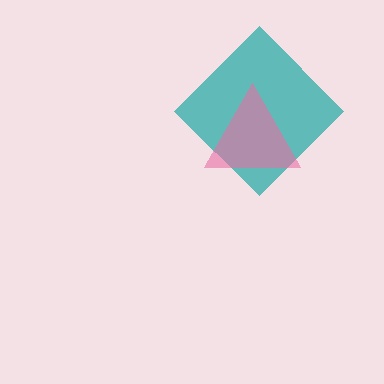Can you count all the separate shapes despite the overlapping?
Yes, there are 2 separate shapes.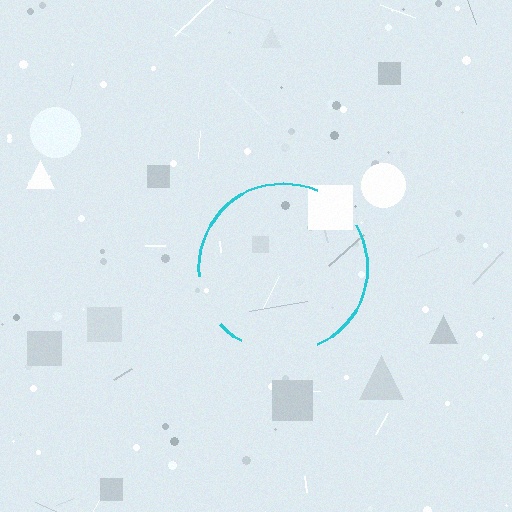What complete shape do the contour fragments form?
The contour fragments form a circle.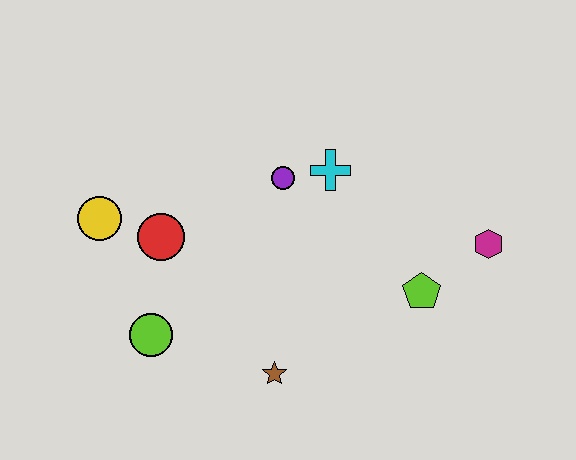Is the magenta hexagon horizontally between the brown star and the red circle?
No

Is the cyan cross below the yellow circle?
No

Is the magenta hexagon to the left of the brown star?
No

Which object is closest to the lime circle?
The red circle is closest to the lime circle.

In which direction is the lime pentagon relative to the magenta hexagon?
The lime pentagon is to the left of the magenta hexagon.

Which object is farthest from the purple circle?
The magenta hexagon is farthest from the purple circle.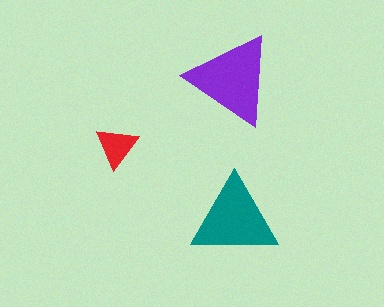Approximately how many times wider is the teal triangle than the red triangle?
About 2 times wider.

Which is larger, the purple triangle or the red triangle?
The purple one.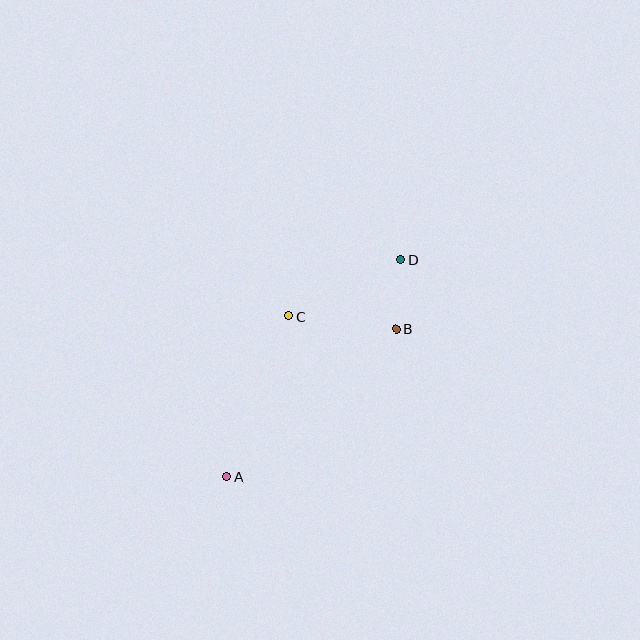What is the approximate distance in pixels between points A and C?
The distance between A and C is approximately 172 pixels.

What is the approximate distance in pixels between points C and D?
The distance between C and D is approximately 126 pixels.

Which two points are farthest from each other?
Points A and D are farthest from each other.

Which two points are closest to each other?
Points B and D are closest to each other.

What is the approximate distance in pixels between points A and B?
The distance between A and B is approximately 225 pixels.